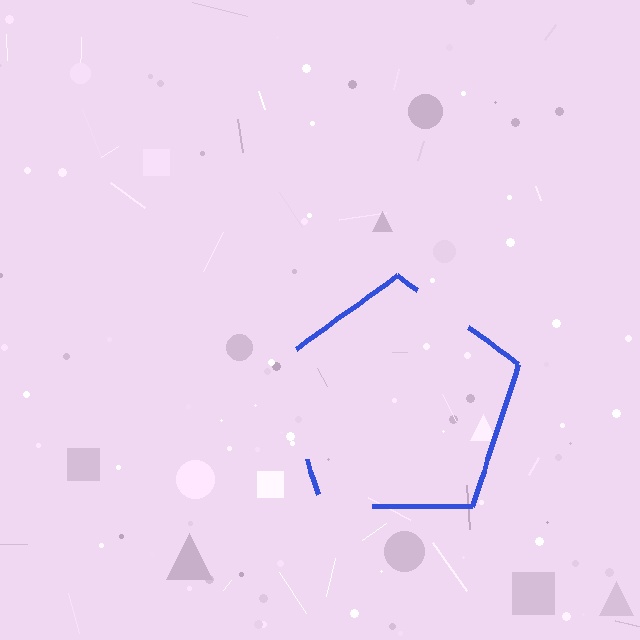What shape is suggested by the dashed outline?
The dashed outline suggests a pentagon.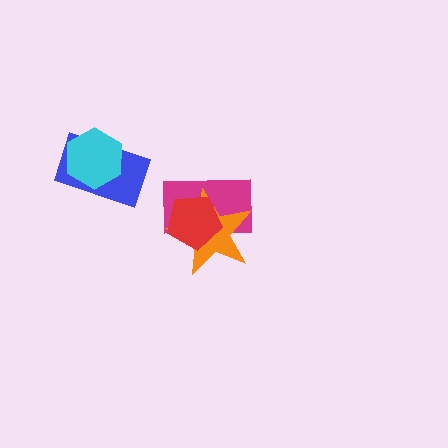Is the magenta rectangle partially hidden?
Yes, it is partially covered by another shape.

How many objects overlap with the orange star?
2 objects overlap with the orange star.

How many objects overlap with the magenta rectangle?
2 objects overlap with the magenta rectangle.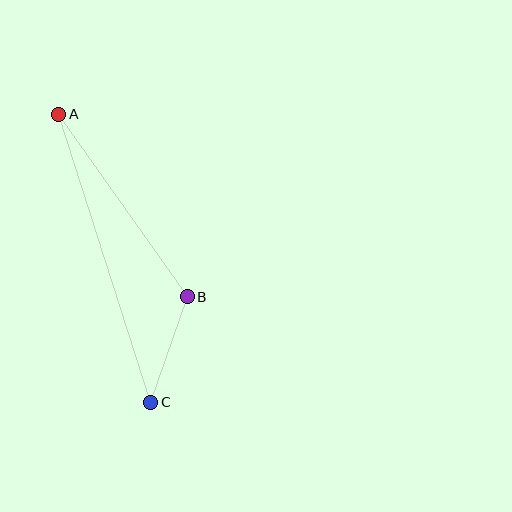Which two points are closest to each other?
Points B and C are closest to each other.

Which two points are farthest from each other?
Points A and C are farthest from each other.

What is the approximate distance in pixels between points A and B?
The distance between A and B is approximately 223 pixels.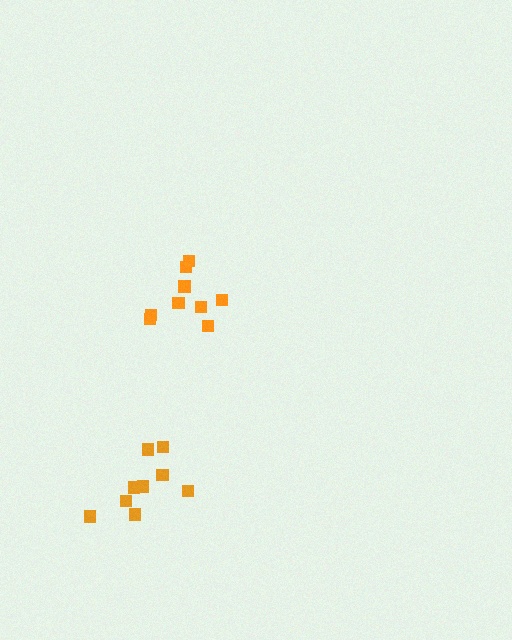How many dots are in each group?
Group 1: 9 dots, Group 2: 9 dots (18 total).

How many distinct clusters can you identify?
There are 2 distinct clusters.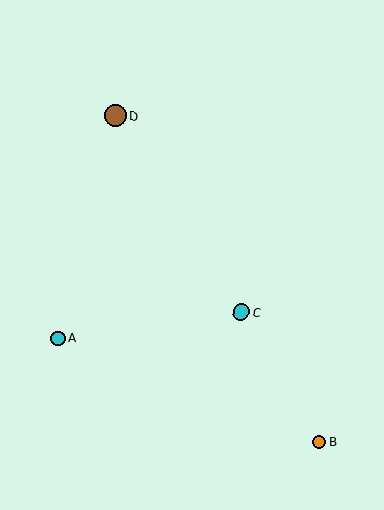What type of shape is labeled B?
Shape B is an orange circle.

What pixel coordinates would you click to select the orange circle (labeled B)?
Click at (320, 442) to select the orange circle B.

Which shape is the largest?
The brown circle (labeled D) is the largest.